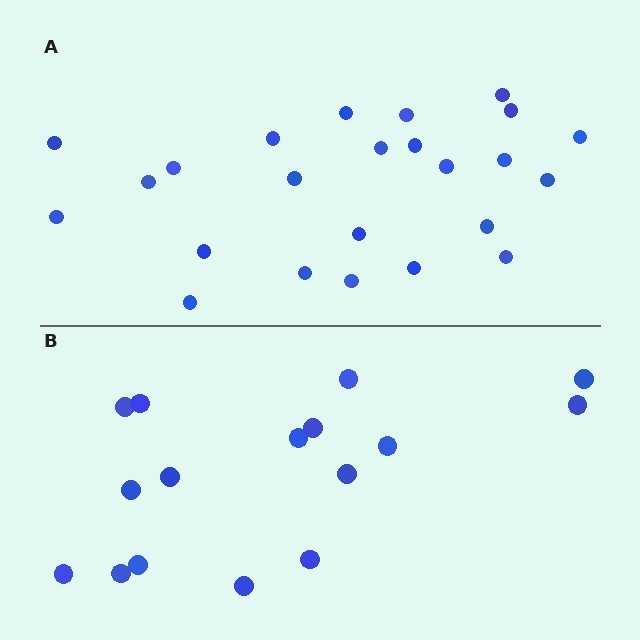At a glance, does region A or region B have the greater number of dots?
Region A (the top region) has more dots.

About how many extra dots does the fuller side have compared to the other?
Region A has roughly 8 or so more dots than region B.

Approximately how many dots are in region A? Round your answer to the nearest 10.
About 20 dots. (The exact count is 24, which rounds to 20.)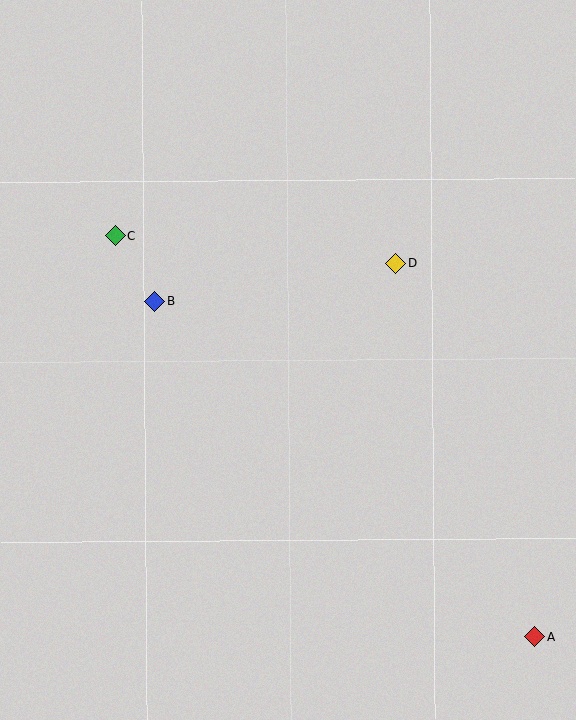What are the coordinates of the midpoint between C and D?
The midpoint between C and D is at (256, 250).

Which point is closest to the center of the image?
Point D at (396, 263) is closest to the center.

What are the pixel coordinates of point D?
Point D is at (396, 263).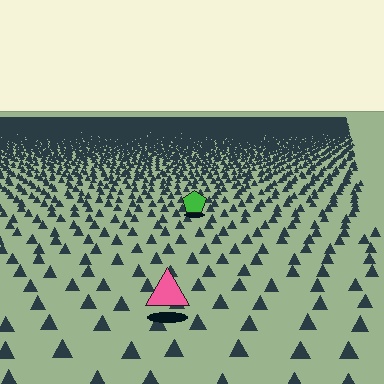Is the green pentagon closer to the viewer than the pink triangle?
No. The pink triangle is closer — you can tell from the texture gradient: the ground texture is coarser near it.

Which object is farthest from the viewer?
The green pentagon is farthest from the viewer. It appears smaller and the ground texture around it is denser.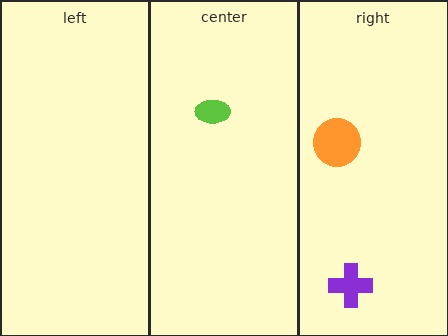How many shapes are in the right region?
2.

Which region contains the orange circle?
The right region.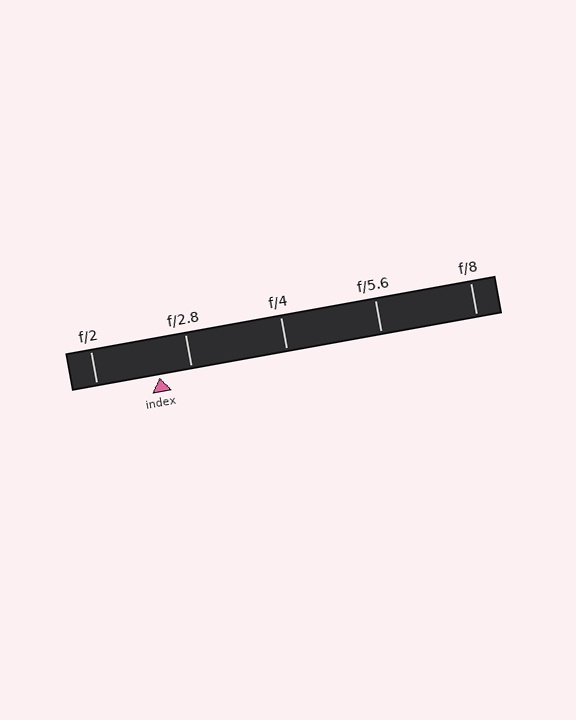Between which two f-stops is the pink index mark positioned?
The index mark is between f/2 and f/2.8.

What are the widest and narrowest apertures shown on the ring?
The widest aperture shown is f/2 and the narrowest is f/8.